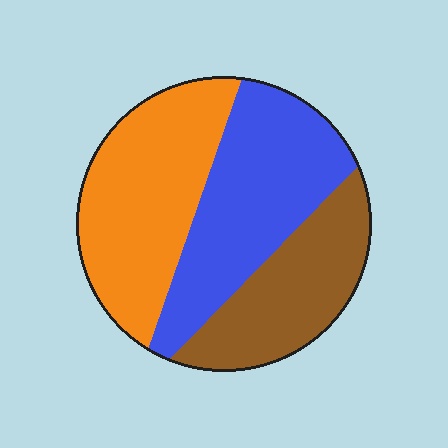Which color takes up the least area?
Brown, at roughly 25%.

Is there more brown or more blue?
Blue.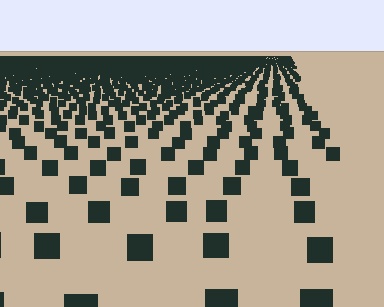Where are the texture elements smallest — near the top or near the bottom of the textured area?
Near the top.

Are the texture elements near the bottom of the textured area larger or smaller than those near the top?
Larger. Near the bottom, elements are closer to the viewer and appear at a bigger on-screen size.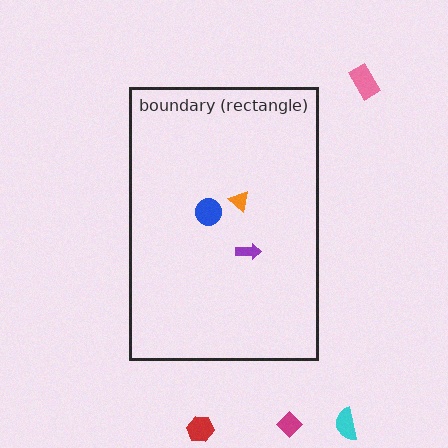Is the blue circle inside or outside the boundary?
Inside.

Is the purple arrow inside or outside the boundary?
Inside.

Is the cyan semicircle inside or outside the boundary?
Outside.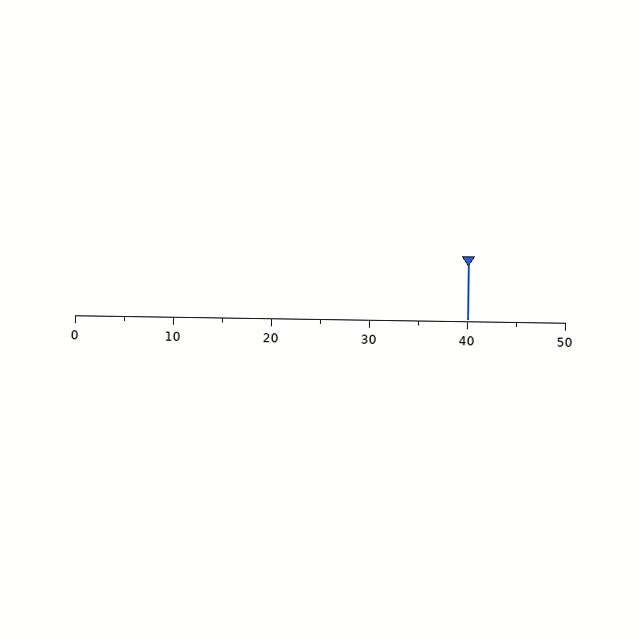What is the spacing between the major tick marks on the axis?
The major ticks are spaced 10 apart.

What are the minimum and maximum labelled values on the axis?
The axis runs from 0 to 50.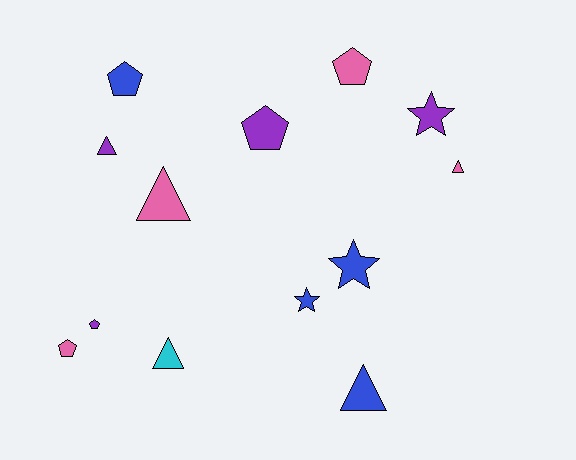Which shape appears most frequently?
Triangle, with 5 objects.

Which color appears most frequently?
Pink, with 4 objects.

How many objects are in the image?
There are 13 objects.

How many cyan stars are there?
There are no cyan stars.